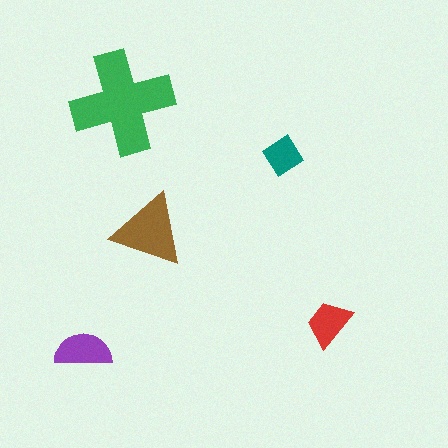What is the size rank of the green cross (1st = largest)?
1st.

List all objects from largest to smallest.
The green cross, the brown triangle, the purple semicircle, the red trapezoid, the teal diamond.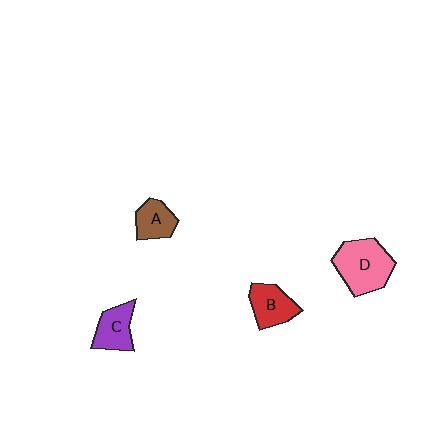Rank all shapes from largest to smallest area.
From largest to smallest: D (pink), B (red), C (purple), A (brown).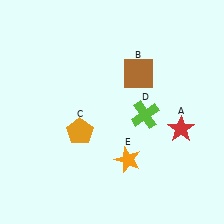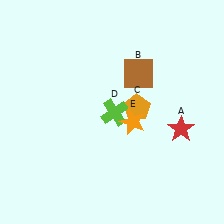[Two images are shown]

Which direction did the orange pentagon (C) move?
The orange pentagon (C) moved right.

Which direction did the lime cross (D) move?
The lime cross (D) moved left.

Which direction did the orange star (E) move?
The orange star (E) moved up.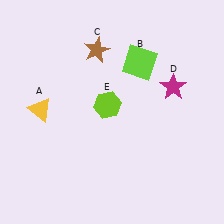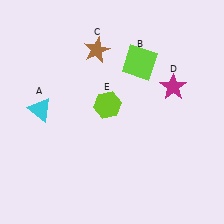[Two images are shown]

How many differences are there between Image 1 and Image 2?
There is 1 difference between the two images.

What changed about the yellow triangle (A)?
In Image 1, A is yellow. In Image 2, it changed to cyan.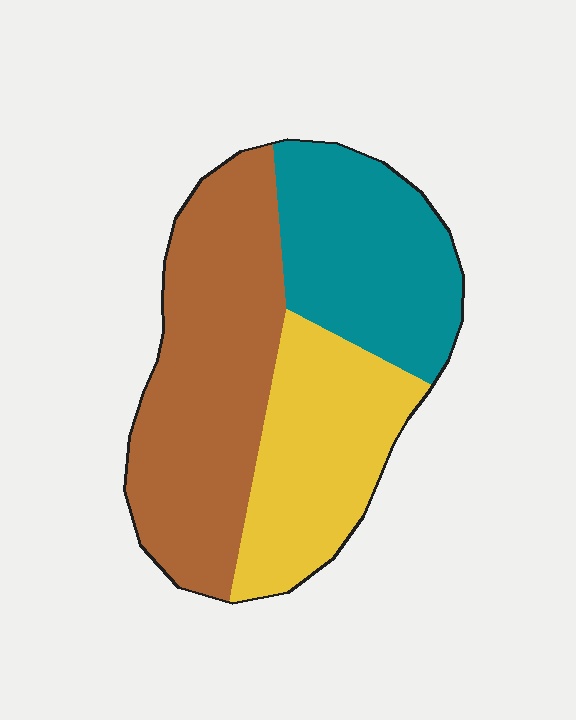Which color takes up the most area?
Brown, at roughly 45%.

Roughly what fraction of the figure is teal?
Teal takes up about one quarter (1/4) of the figure.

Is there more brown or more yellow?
Brown.